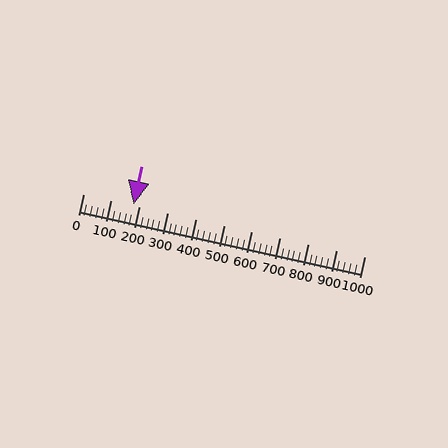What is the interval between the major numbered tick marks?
The major tick marks are spaced 100 units apart.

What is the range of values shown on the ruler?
The ruler shows values from 0 to 1000.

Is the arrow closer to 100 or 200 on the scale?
The arrow is closer to 200.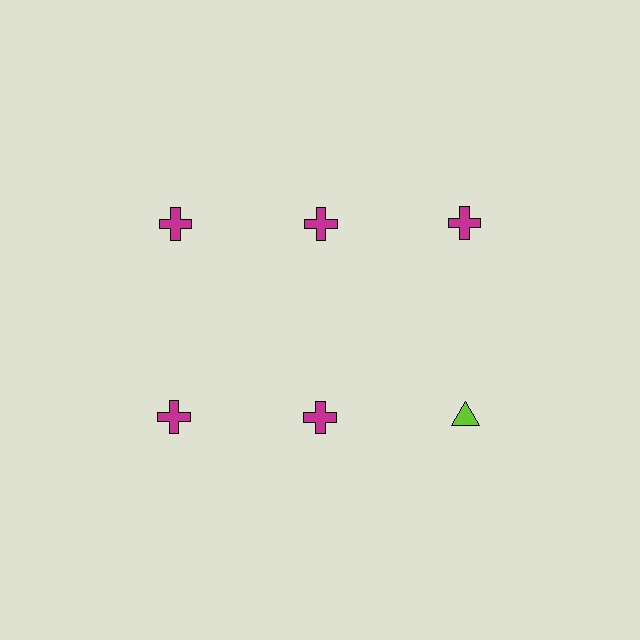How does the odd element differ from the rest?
It differs in both color (lime instead of magenta) and shape (triangle instead of cross).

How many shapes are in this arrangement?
There are 6 shapes arranged in a grid pattern.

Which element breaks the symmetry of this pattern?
The lime triangle in the second row, center column breaks the symmetry. All other shapes are magenta crosses.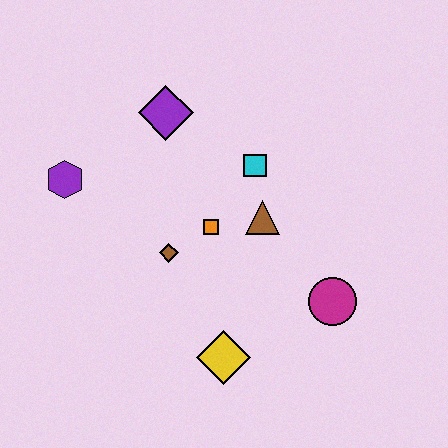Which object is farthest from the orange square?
The purple hexagon is farthest from the orange square.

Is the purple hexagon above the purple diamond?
No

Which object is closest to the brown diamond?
The orange square is closest to the brown diamond.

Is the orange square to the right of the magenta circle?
No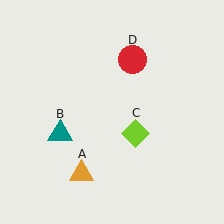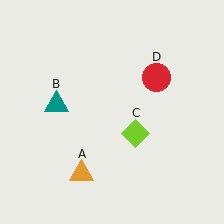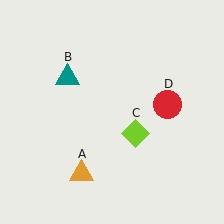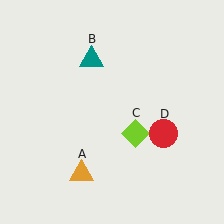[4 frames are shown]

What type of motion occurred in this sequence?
The teal triangle (object B), red circle (object D) rotated clockwise around the center of the scene.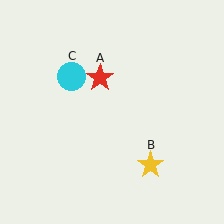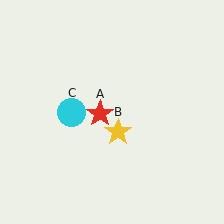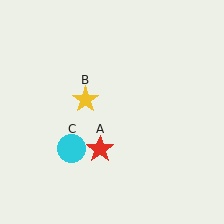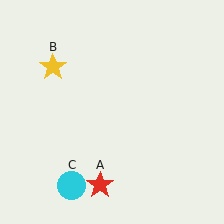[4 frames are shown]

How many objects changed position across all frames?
3 objects changed position: red star (object A), yellow star (object B), cyan circle (object C).